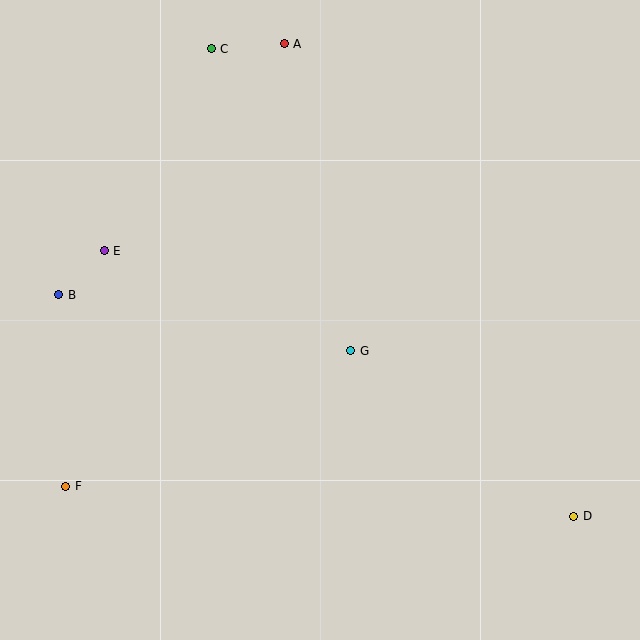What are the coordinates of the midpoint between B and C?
The midpoint between B and C is at (135, 172).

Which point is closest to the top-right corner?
Point A is closest to the top-right corner.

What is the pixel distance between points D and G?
The distance between D and G is 278 pixels.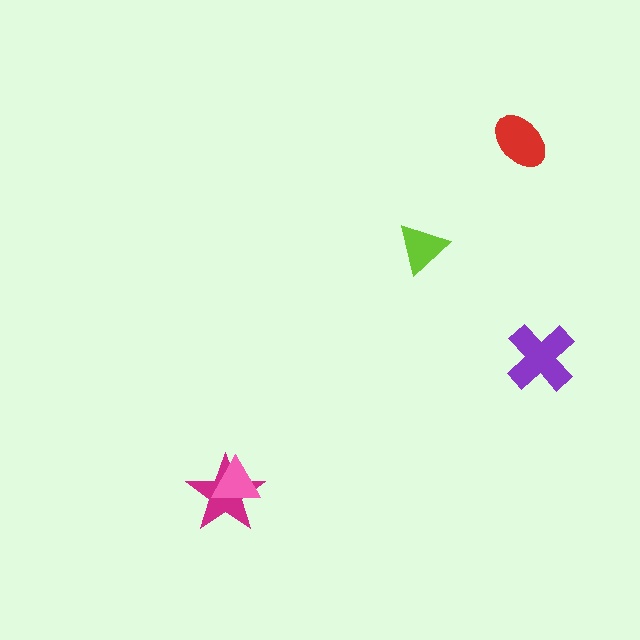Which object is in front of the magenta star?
The pink triangle is in front of the magenta star.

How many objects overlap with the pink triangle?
1 object overlaps with the pink triangle.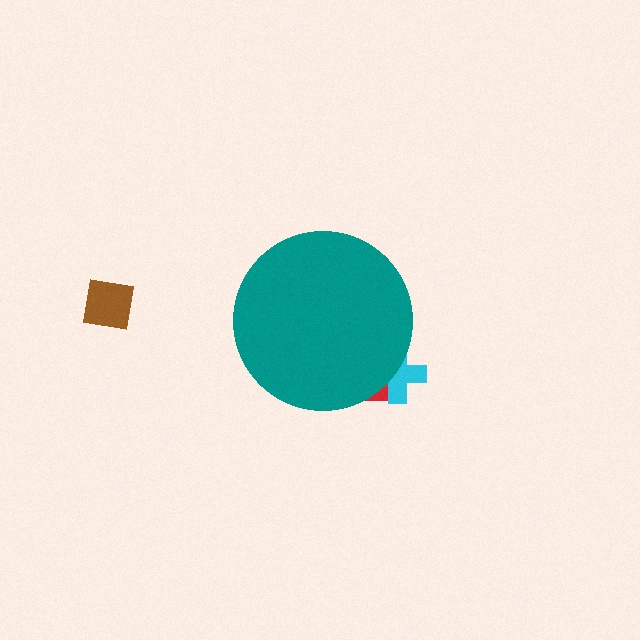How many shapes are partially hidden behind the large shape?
2 shapes are partially hidden.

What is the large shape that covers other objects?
A teal circle.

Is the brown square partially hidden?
No, the brown square is fully visible.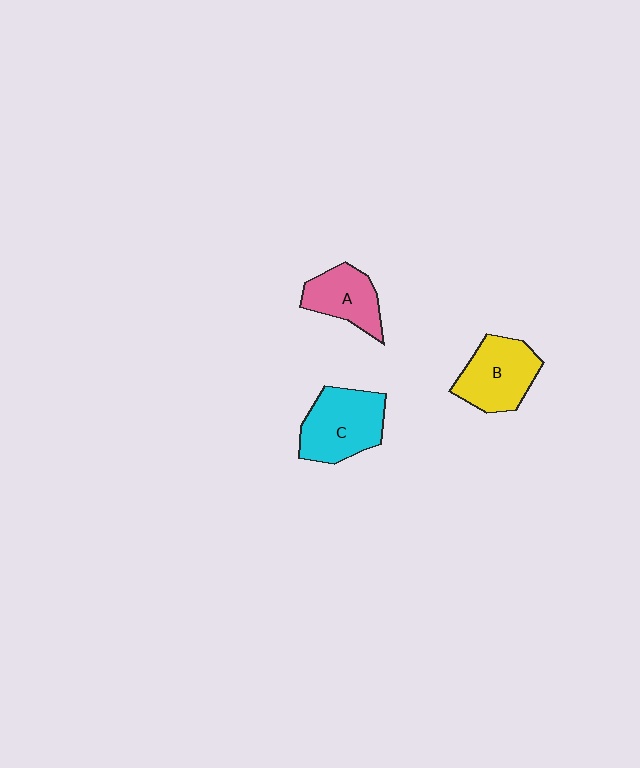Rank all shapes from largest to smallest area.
From largest to smallest: C (cyan), B (yellow), A (pink).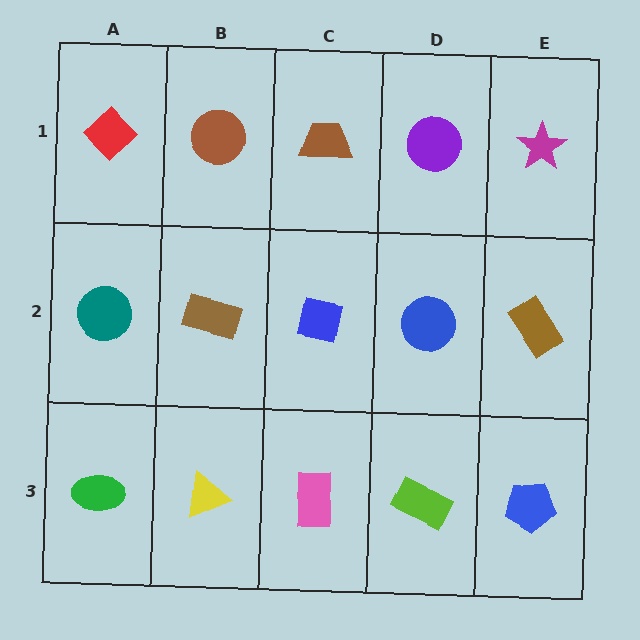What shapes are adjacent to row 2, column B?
A brown circle (row 1, column B), a yellow triangle (row 3, column B), a teal circle (row 2, column A), a blue square (row 2, column C).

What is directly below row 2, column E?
A blue pentagon.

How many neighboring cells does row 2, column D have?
4.